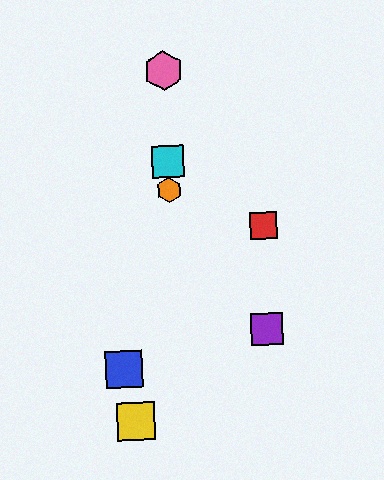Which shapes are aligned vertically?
The green hexagon, the orange hexagon, the cyan square, the pink hexagon are aligned vertically.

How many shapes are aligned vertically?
4 shapes (the green hexagon, the orange hexagon, the cyan square, the pink hexagon) are aligned vertically.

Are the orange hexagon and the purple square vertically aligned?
No, the orange hexagon is at x≈169 and the purple square is at x≈267.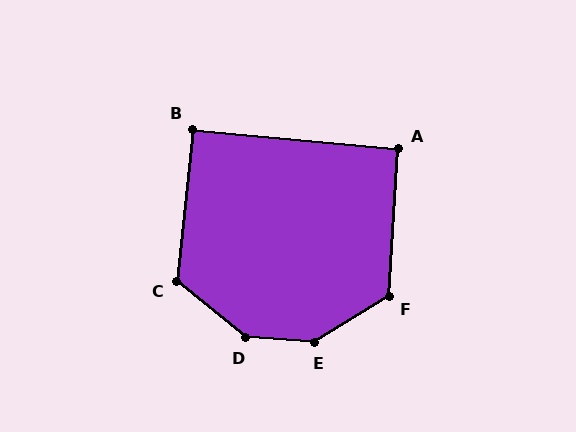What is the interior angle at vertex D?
Approximately 144 degrees (obtuse).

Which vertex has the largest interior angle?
E, at approximately 145 degrees.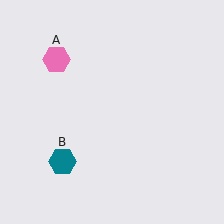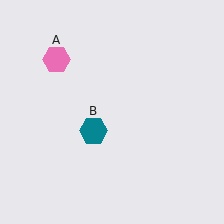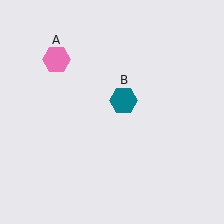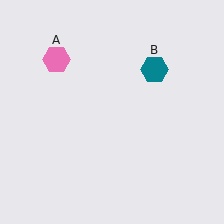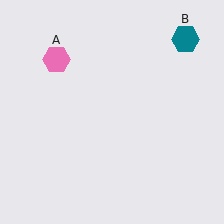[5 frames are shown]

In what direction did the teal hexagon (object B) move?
The teal hexagon (object B) moved up and to the right.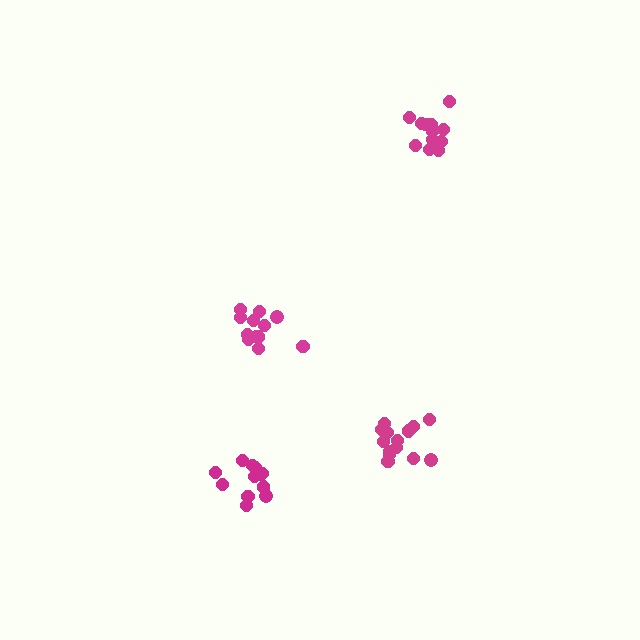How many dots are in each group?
Group 1: 12 dots, Group 2: 12 dots, Group 3: 13 dots, Group 4: 14 dots (51 total).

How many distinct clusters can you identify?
There are 4 distinct clusters.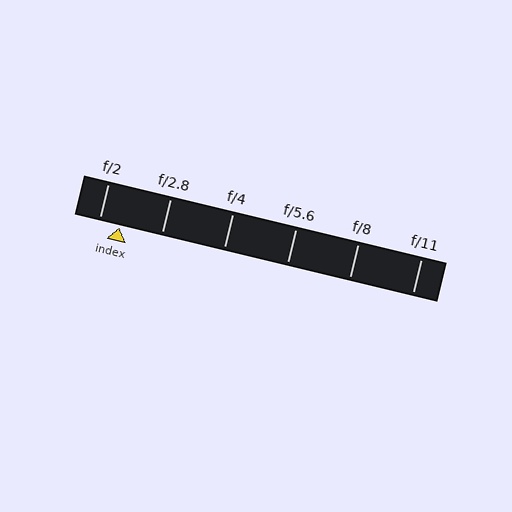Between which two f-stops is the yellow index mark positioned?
The index mark is between f/2 and f/2.8.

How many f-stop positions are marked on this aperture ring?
There are 6 f-stop positions marked.